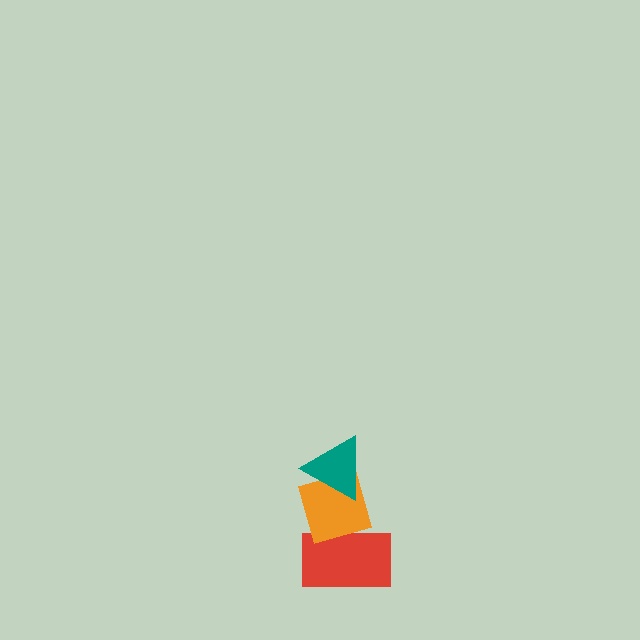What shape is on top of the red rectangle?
The orange diamond is on top of the red rectangle.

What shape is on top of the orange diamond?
The teal triangle is on top of the orange diamond.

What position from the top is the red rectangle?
The red rectangle is 3rd from the top.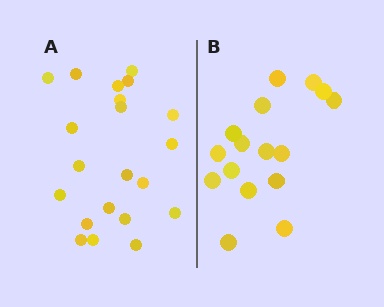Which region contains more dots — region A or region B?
Region A (the left region) has more dots.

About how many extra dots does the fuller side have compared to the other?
Region A has about 5 more dots than region B.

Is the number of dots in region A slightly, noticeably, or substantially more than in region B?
Region A has noticeably more, but not dramatically so. The ratio is roughly 1.3 to 1.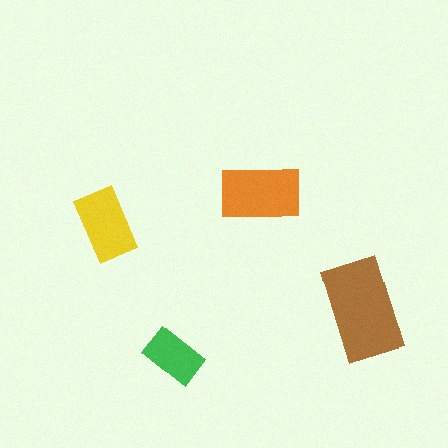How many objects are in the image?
There are 4 objects in the image.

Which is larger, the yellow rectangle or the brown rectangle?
The brown one.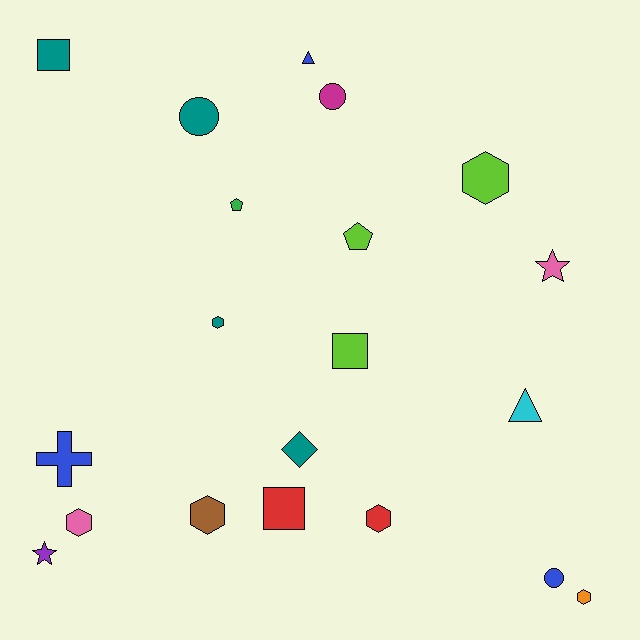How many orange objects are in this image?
There is 1 orange object.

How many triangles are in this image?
There are 2 triangles.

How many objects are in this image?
There are 20 objects.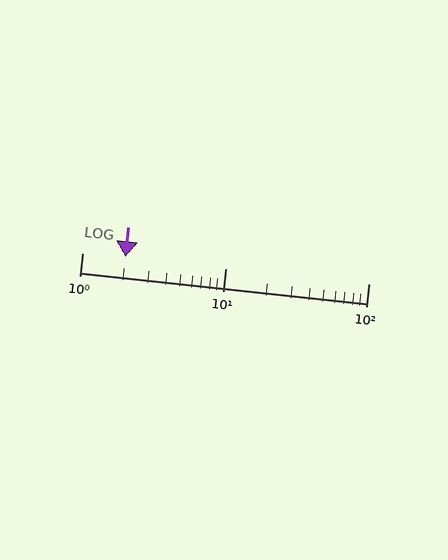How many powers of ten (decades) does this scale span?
The scale spans 2 decades, from 1 to 100.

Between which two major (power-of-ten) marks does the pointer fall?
The pointer is between 1 and 10.